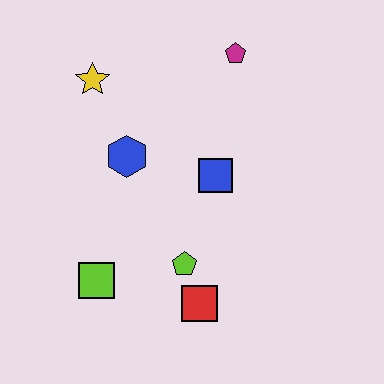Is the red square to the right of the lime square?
Yes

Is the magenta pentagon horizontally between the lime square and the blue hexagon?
No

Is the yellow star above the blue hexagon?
Yes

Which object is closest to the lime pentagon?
The red square is closest to the lime pentagon.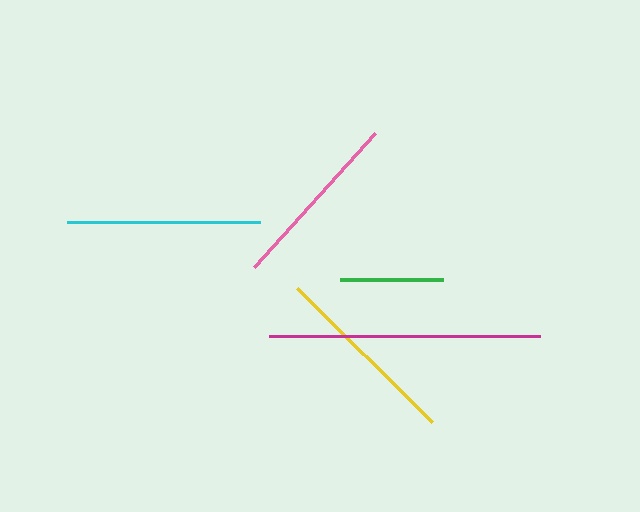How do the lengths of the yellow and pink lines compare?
The yellow and pink lines are approximately the same length.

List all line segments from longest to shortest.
From longest to shortest: magenta, cyan, yellow, pink, green.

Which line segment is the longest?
The magenta line is the longest at approximately 271 pixels.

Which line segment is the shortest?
The green line is the shortest at approximately 103 pixels.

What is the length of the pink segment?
The pink segment is approximately 181 pixels long.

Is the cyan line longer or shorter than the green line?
The cyan line is longer than the green line.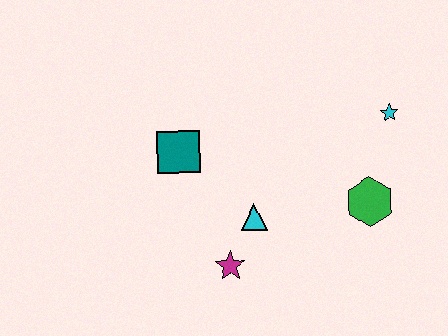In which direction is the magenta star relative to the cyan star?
The magenta star is to the left of the cyan star.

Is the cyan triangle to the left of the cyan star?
Yes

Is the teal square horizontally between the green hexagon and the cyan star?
No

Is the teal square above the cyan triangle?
Yes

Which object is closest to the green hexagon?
The cyan star is closest to the green hexagon.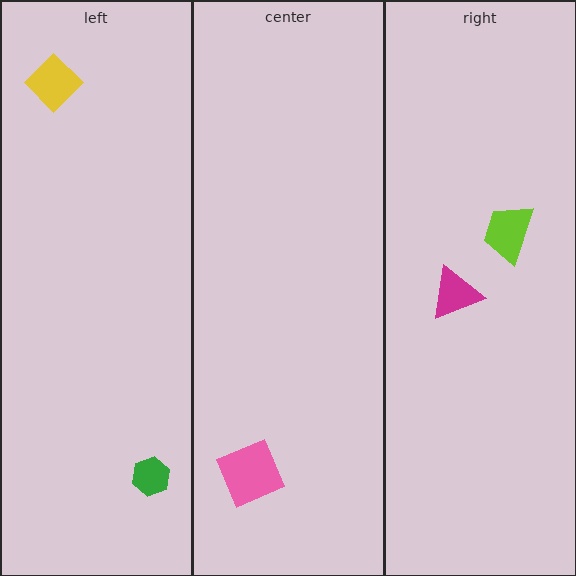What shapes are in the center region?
The pink square.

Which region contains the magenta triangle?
The right region.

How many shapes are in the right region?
2.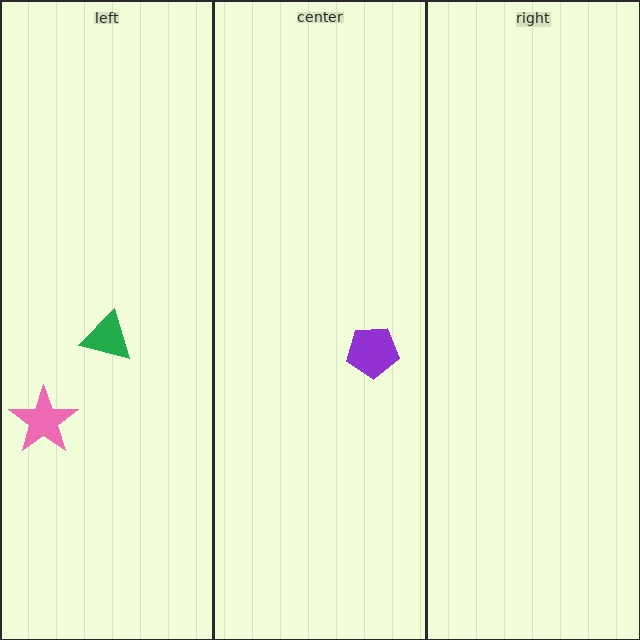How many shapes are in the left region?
2.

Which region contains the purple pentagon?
The center region.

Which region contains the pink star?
The left region.